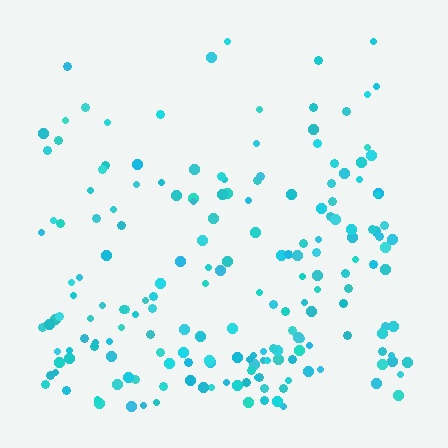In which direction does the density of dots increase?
From top to bottom, with the bottom side densest.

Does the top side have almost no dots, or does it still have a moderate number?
Still a moderate number, just noticeably fewer than the bottom.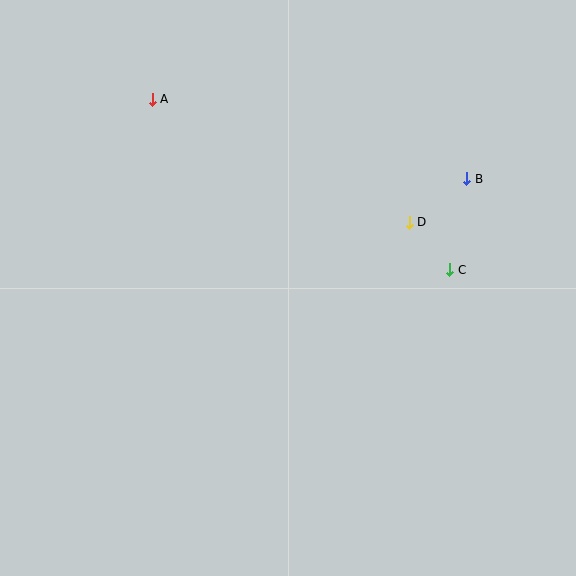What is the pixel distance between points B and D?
The distance between B and D is 72 pixels.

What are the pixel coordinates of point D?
Point D is at (409, 222).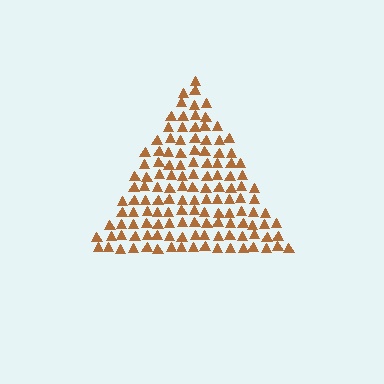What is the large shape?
The large shape is a triangle.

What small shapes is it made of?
It is made of small triangles.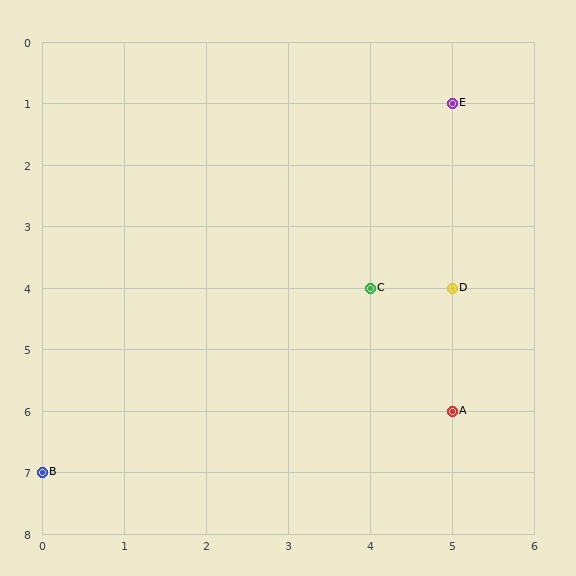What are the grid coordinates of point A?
Point A is at grid coordinates (5, 6).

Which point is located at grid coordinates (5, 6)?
Point A is at (5, 6).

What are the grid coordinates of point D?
Point D is at grid coordinates (5, 4).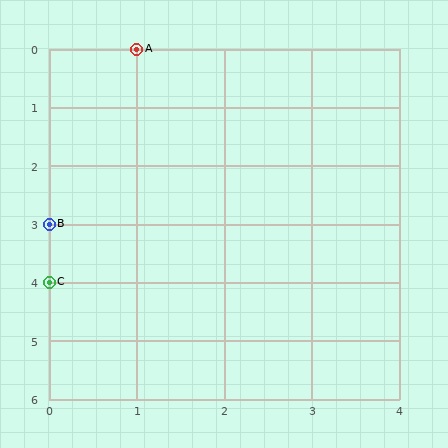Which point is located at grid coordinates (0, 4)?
Point C is at (0, 4).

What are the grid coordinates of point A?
Point A is at grid coordinates (1, 0).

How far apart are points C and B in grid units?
Points C and B are 1 row apart.